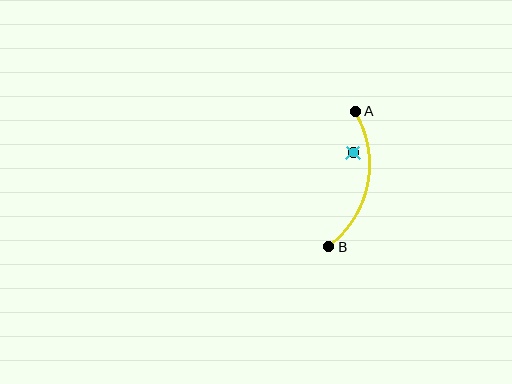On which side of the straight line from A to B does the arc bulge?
The arc bulges to the right of the straight line connecting A and B.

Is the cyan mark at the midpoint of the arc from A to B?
No — the cyan mark does not lie on the arc at all. It sits slightly inside the curve.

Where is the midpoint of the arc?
The arc midpoint is the point on the curve farthest from the straight line joining A and B. It sits to the right of that line.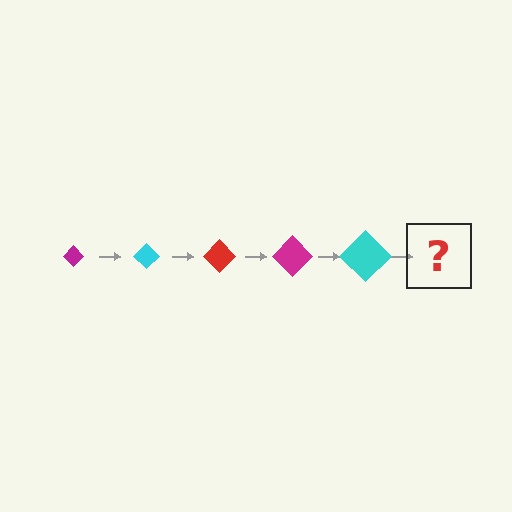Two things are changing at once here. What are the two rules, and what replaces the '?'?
The two rules are that the diamond grows larger each step and the color cycles through magenta, cyan, and red. The '?' should be a red diamond, larger than the previous one.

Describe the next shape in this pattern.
It should be a red diamond, larger than the previous one.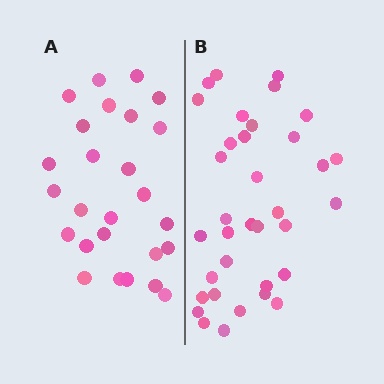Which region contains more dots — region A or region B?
Region B (the right region) has more dots.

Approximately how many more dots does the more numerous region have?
Region B has roughly 8 or so more dots than region A.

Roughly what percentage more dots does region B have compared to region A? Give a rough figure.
About 35% more.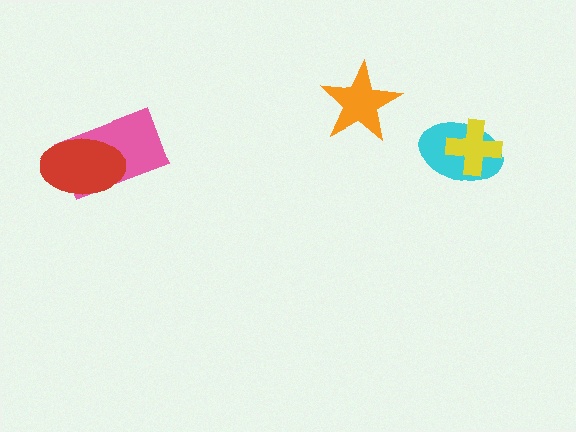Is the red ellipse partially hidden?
No, no other shape covers it.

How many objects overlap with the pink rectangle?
1 object overlaps with the pink rectangle.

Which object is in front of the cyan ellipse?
The yellow cross is in front of the cyan ellipse.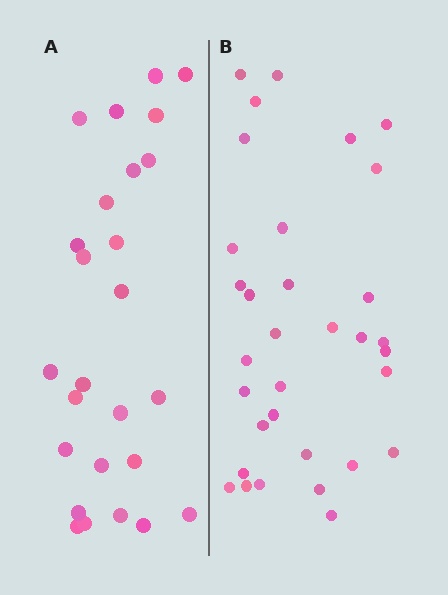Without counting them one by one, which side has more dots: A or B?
Region B (the right region) has more dots.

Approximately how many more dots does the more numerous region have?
Region B has roughly 8 or so more dots than region A.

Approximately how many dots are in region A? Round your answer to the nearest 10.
About 30 dots. (The exact count is 26, which rounds to 30.)